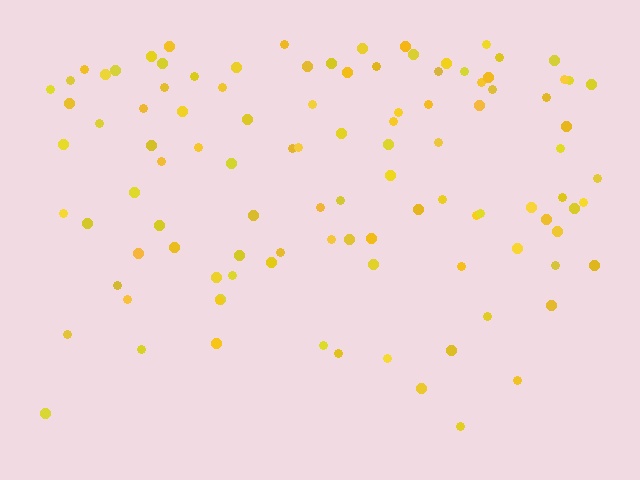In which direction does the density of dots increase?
From bottom to top, with the top side densest.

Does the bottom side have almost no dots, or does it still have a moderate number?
Still a moderate number, just noticeably fewer than the top.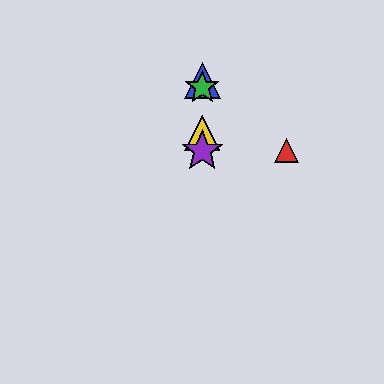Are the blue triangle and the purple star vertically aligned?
Yes, both are at x≈202.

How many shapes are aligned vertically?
4 shapes (the blue triangle, the green star, the yellow triangle, the purple star) are aligned vertically.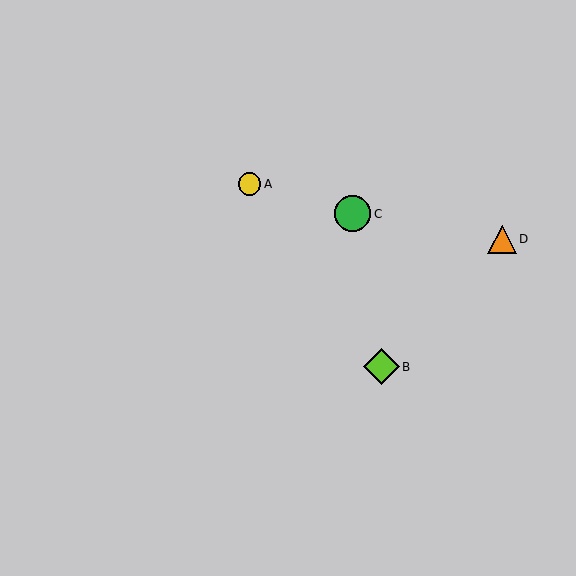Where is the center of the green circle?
The center of the green circle is at (353, 214).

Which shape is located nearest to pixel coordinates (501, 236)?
The orange triangle (labeled D) at (502, 239) is nearest to that location.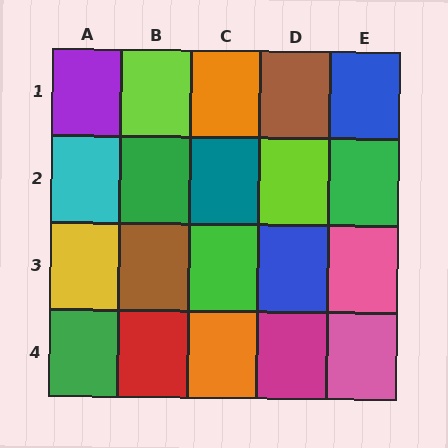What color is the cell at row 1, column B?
Lime.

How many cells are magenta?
1 cell is magenta.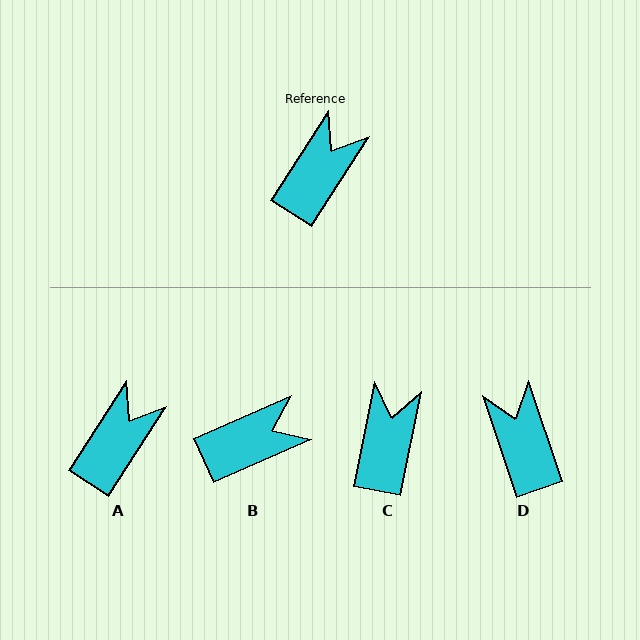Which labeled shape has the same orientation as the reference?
A.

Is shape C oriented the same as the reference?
No, it is off by about 22 degrees.